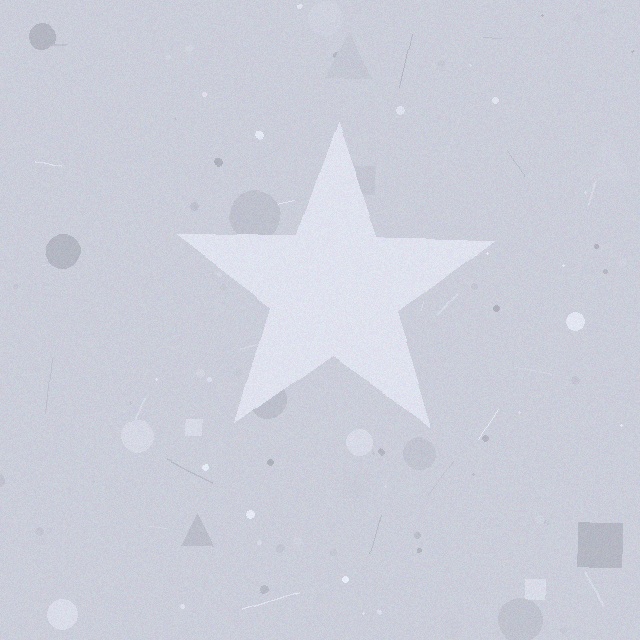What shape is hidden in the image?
A star is hidden in the image.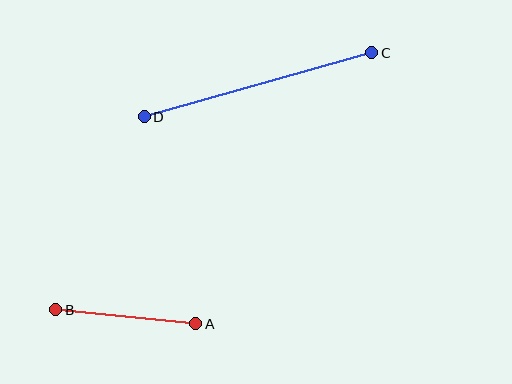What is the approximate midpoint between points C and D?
The midpoint is at approximately (258, 85) pixels.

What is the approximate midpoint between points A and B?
The midpoint is at approximately (126, 317) pixels.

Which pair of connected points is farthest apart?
Points C and D are farthest apart.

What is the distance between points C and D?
The distance is approximately 237 pixels.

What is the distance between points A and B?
The distance is approximately 141 pixels.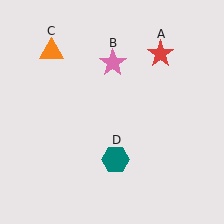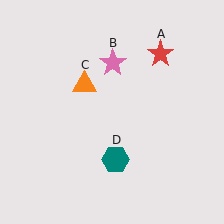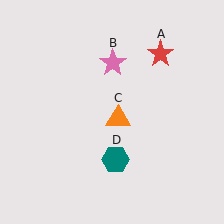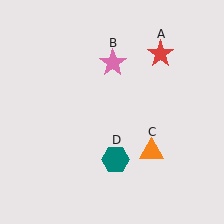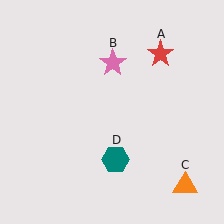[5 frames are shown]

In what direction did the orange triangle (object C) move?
The orange triangle (object C) moved down and to the right.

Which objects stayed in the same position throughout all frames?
Red star (object A) and pink star (object B) and teal hexagon (object D) remained stationary.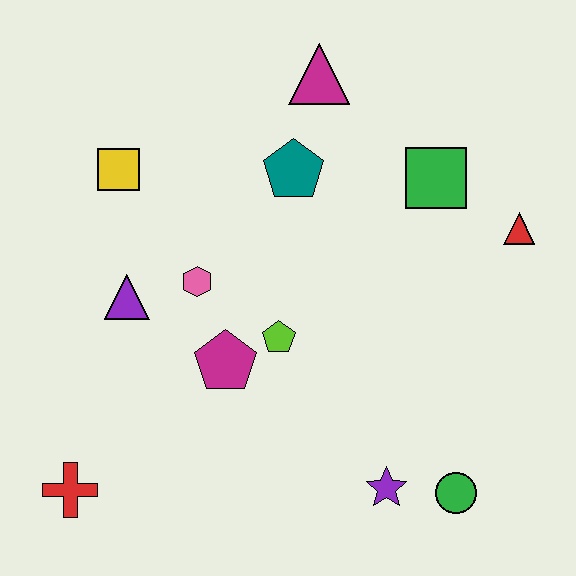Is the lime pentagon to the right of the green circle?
No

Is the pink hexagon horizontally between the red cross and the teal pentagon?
Yes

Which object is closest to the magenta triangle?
The teal pentagon is closest to the magenta triangle.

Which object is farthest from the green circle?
The yellow square is farthest from the green circle.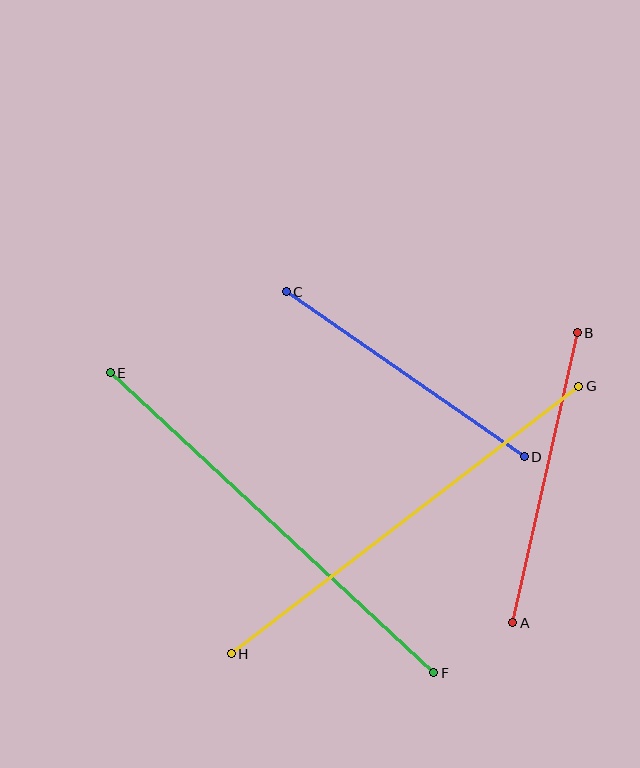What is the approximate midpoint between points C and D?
The midpoint is at approximately (405, 374) pixels.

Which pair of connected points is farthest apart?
Points E and F are farthest apart.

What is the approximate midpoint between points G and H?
The midpoint is at approximately (405, 520) pixels.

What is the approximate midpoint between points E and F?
The midpoint is at approximately (272, 523) pixels.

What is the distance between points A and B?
The distance is approximately 297 pixels.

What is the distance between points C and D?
The distance is approximately 290 pixels.